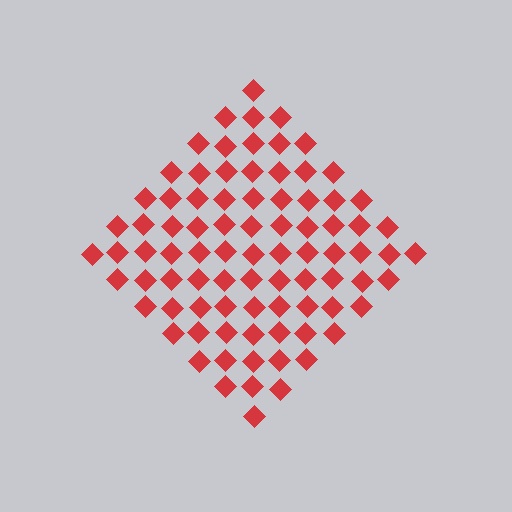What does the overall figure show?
The overall figure shows a diamond.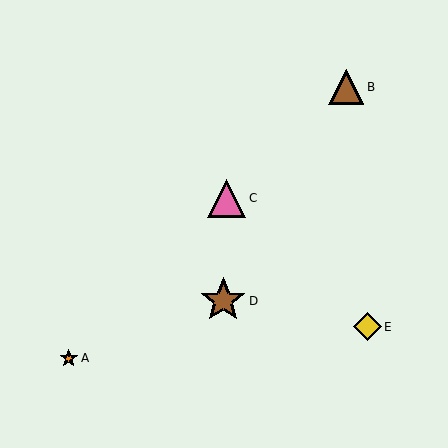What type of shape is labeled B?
Shape B is a brown triangle.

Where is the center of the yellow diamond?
The center of the yellow diamond is at (367, 327).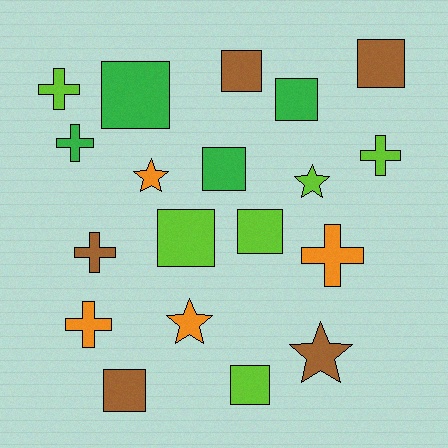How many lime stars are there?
There is 1 lime star.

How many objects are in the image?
There are 19 objects.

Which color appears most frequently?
Lime, with 6 objects.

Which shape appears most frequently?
Square, with 9 objects.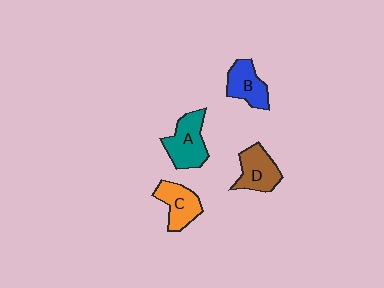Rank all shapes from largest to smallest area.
From largest to smallest: A (teal), D (brown), C (orange), B (blue).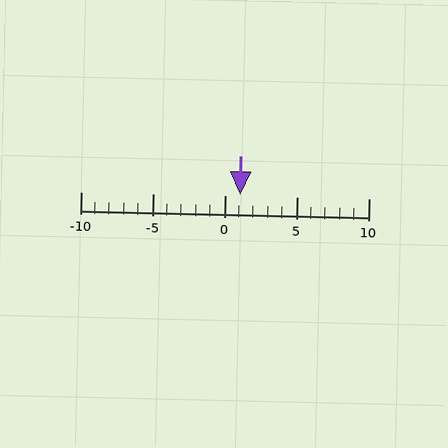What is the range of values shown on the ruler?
The ruler shows values from -10 to 10.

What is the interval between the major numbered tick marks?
The major tick marks are spaced 5 units apart.